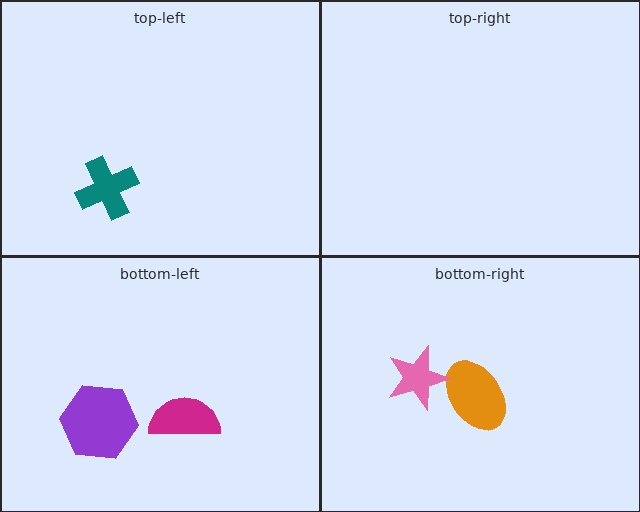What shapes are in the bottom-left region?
The magenta semicircle, the purple hexagon.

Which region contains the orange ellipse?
The bottom-right region.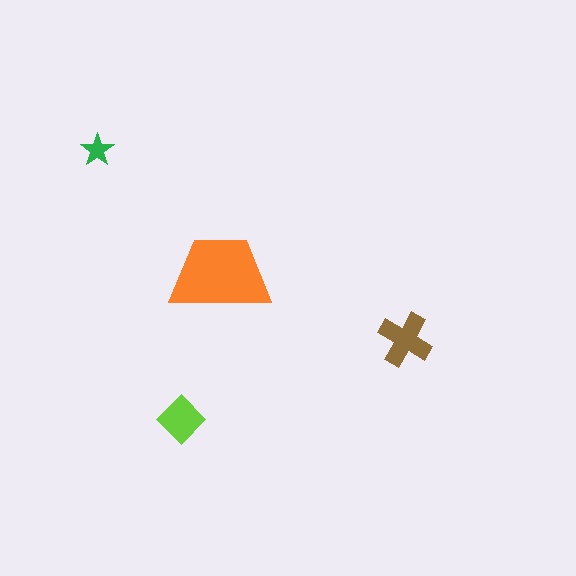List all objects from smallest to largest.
The green star, the lime diamond, the brown cross, the orange trapezoid.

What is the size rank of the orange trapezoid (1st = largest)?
1st.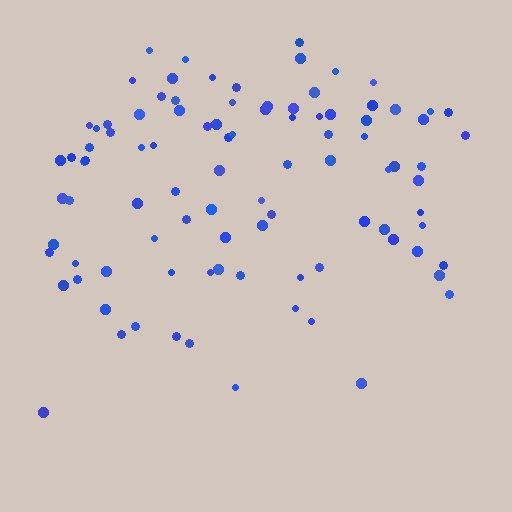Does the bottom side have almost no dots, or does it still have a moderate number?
Still a moderate number, just noticeably fewer than the top.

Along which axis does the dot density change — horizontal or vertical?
Vertical.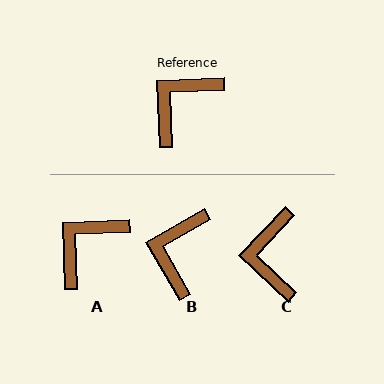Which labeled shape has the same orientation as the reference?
A.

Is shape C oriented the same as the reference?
No, it is off by about 44 degrees.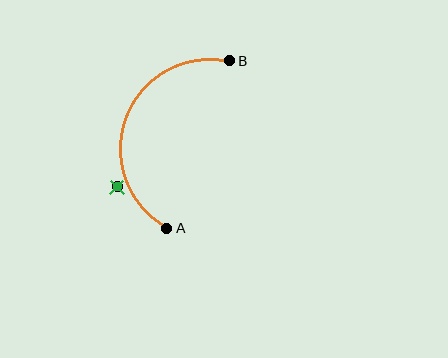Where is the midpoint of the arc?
The arc midpoint is the point on the curve farthest from the straight line joining A and B. It sits to the left of that line.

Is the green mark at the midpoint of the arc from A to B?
No — the green mark does not lie on the arc at all. It sits slightly outside the curve.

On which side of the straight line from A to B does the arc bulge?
The arc bulges to the left of the straight line connecting A and B.